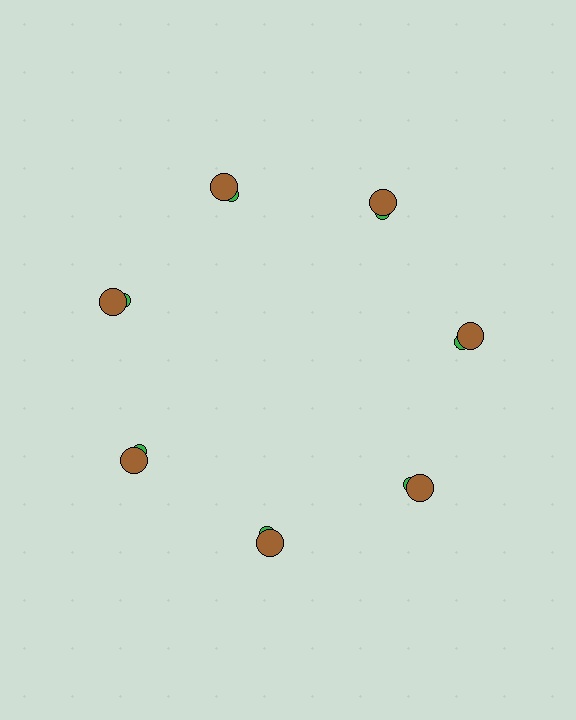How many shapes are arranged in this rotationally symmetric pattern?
There are 14 shapes, arranged in 7 groups of 2.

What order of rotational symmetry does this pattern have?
This pattern has 7-fold rotational symmetry.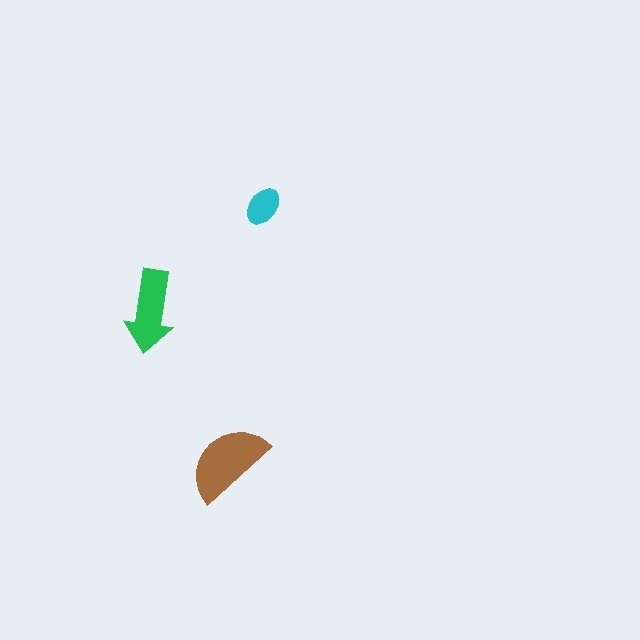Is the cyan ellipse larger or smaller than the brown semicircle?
Smaller.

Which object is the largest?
The brown semicircle.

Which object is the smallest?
The cyan ellipse.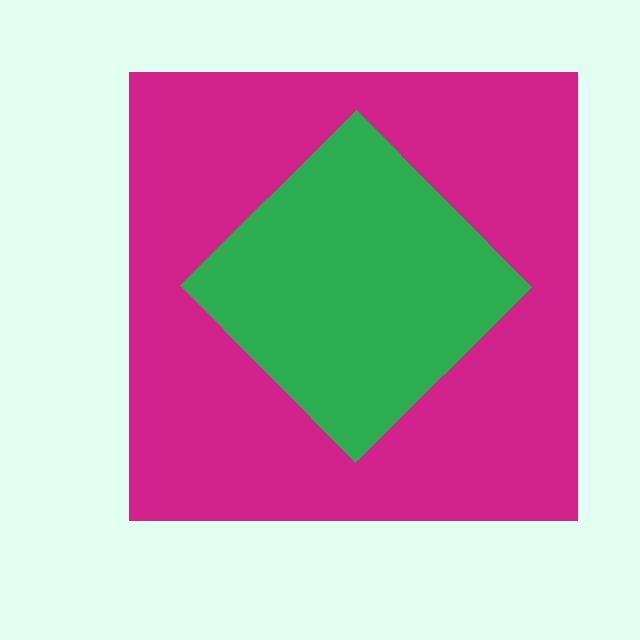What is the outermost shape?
The magenta square.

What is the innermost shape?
The green diamond.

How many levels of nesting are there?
2.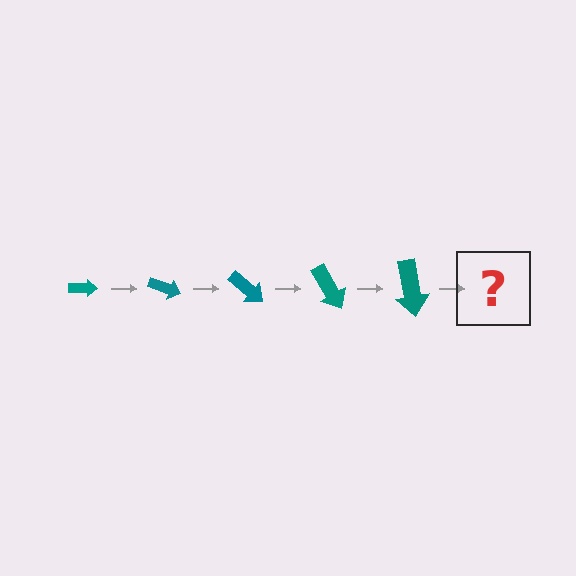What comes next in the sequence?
The next element should be an arrow, larger than the previous one and rotated 100 degrees from the start.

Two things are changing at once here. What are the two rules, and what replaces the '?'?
The two rules are that the arrow grows larger each step and it rotates 20 degrees each step. The '?' should be an arrow, larger than the previous one and rotated 100 degrees from the start.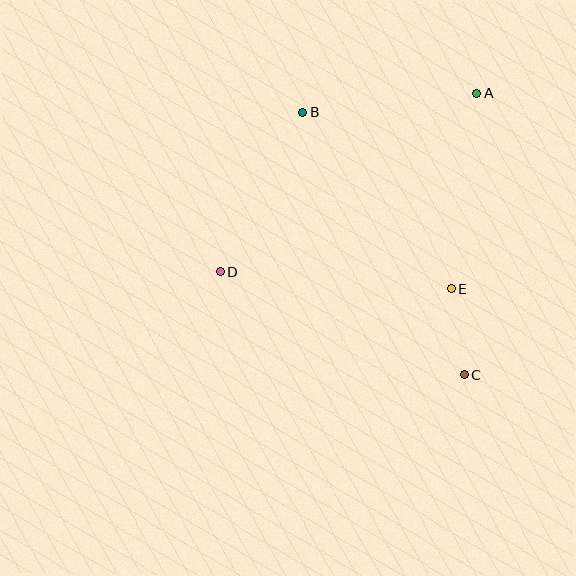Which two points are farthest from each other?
Points A and D are farthest from each other.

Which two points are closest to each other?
Points C and E are closest to each other.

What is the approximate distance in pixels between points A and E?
The distance between A and E is approximately 197 pixels.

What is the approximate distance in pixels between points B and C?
The distance between B and C is approximately 308 pixels.